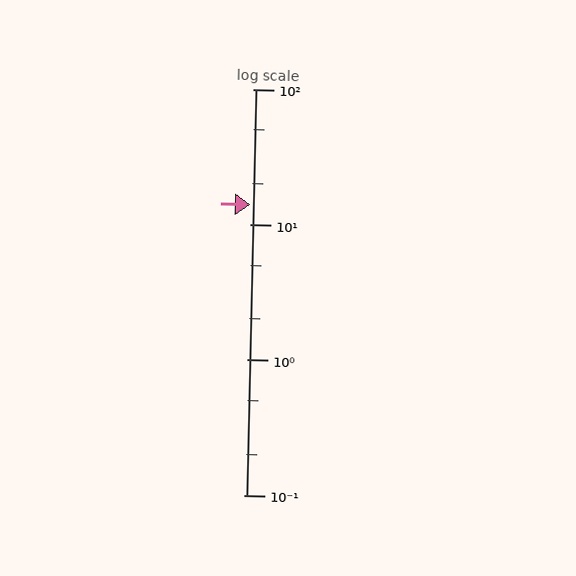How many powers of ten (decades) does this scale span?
The scale spans 3 decades, from 0.1 to 100.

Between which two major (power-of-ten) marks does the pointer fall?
The pointer is between 10 and 100.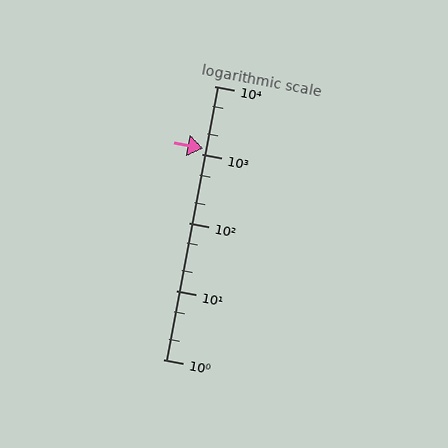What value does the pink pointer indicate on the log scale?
The pointer indicates approximately 1200.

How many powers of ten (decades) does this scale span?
The scale spans 4 decades, from 1 to 10000.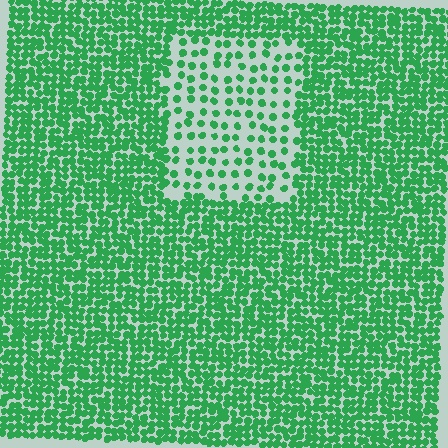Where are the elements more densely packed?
The elements are more densely packed outside the rectangle boundary.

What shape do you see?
I see a rectangle.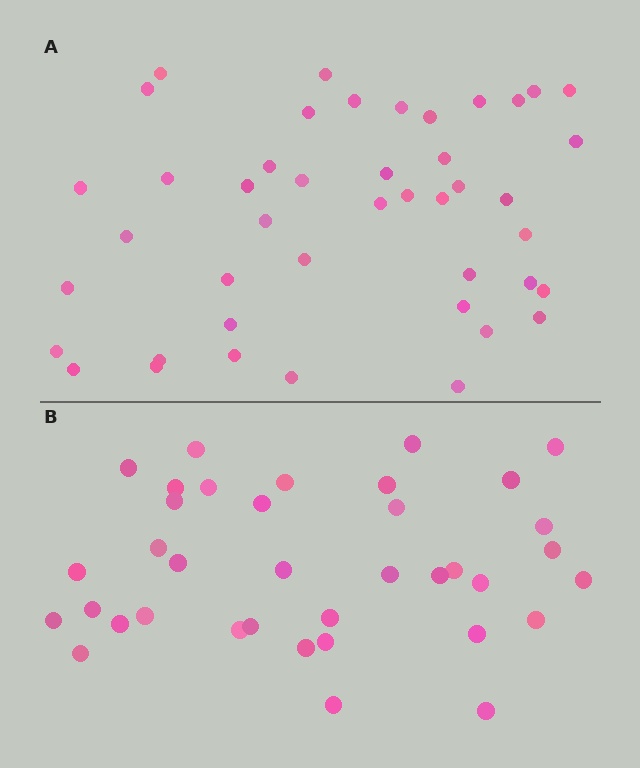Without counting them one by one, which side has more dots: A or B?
Region A (the top region) has more dots.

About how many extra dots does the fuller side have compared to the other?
Region A has roughly 8 or so more dots than region B.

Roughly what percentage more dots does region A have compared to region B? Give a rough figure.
About 20% more.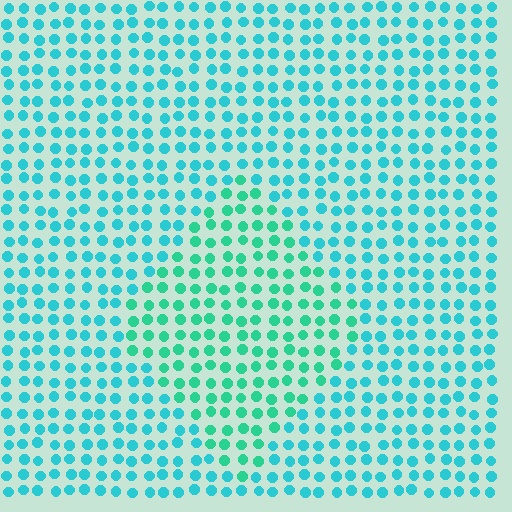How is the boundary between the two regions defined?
The boundary is defined purely by a slight shift in hue (about 26 degrees). Spacing, size, and orientation are identical on both sides.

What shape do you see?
I see a diamond.